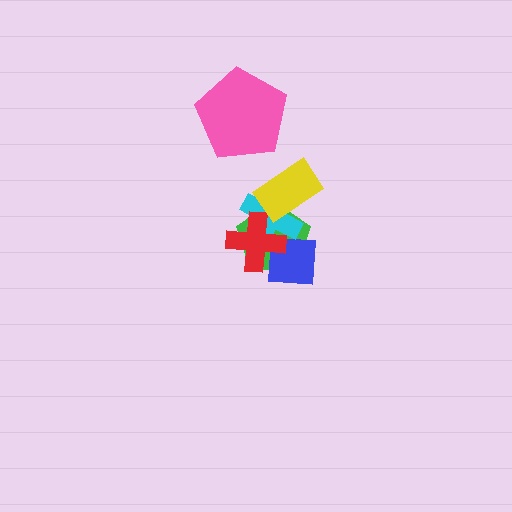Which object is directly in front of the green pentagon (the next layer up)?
The blue square is directly in front of the green pentagon.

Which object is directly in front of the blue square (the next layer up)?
The cyan cross is directly in front of the blue square.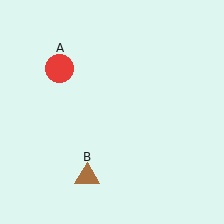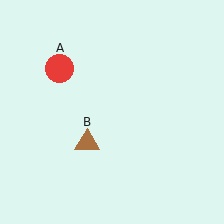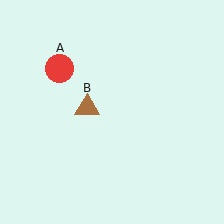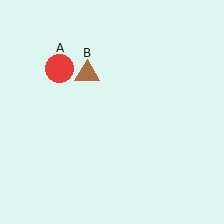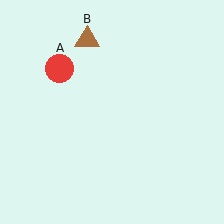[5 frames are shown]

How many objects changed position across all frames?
1 object changed position: brown triangle (object B).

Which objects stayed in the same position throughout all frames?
Red circle (object A) remained stationary.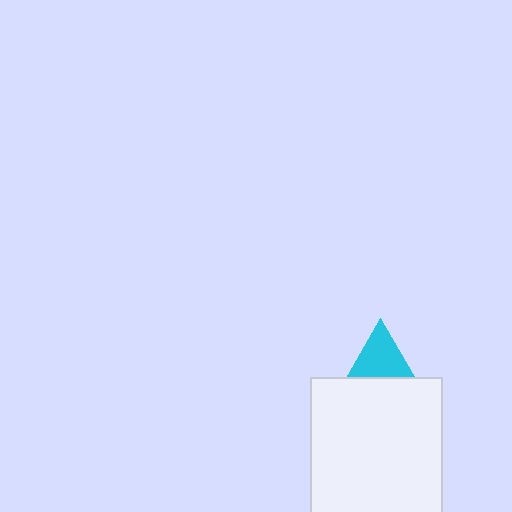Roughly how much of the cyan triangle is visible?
About half of it is visible (roughly 49%).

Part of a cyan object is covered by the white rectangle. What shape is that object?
It is a triangle.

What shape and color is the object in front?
The object in front is a white rectangle.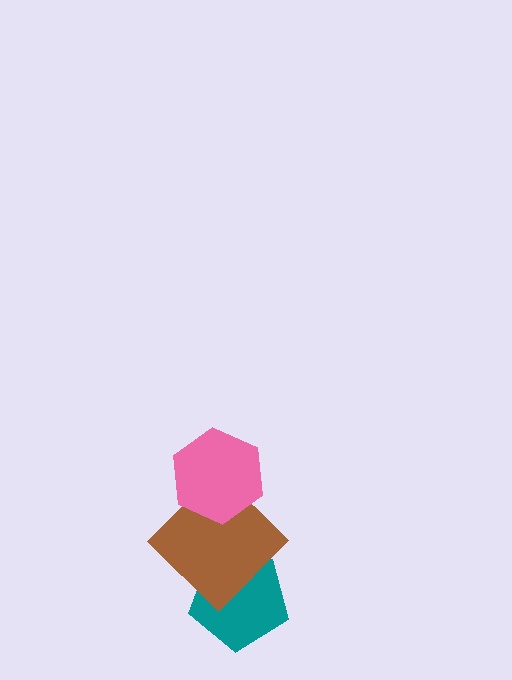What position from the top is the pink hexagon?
The pink hexagon is 1st from the top.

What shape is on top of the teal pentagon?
The brown diamond is on top of the teal pentagon.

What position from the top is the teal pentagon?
The teal pentagon is 3rd from the top.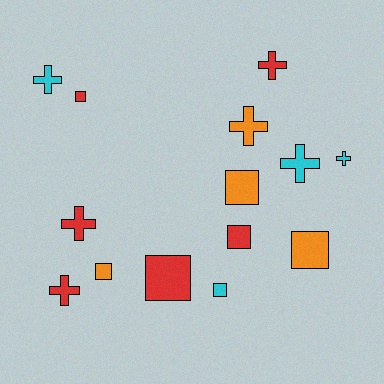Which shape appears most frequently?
Square, with 7 objects.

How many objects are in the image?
There are 14 objects.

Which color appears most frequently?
Red, with 6 objects.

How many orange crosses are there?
There is 1 orange cross.